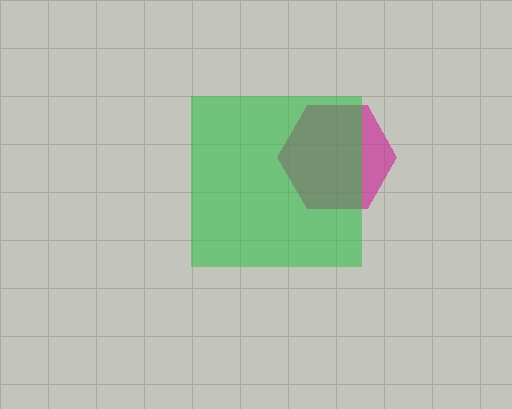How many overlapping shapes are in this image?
There are 2 overlapping shapes in the image.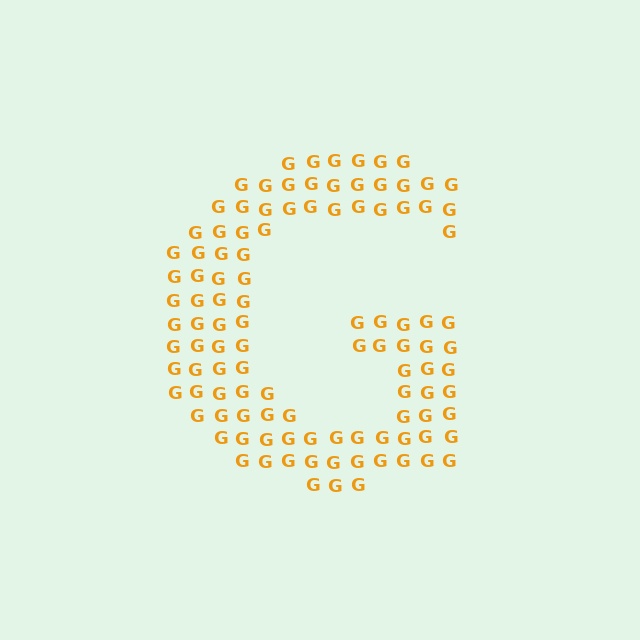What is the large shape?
The large shape is the letter G.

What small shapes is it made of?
It is made of small letter G's.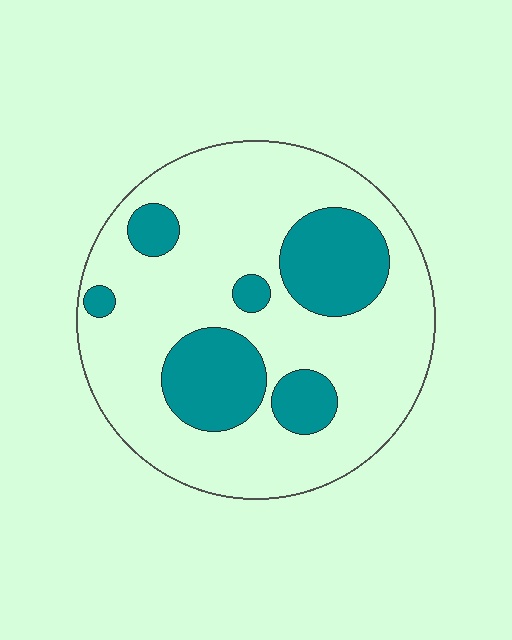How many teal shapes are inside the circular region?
6.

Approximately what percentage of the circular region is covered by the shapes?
Approximately 25%.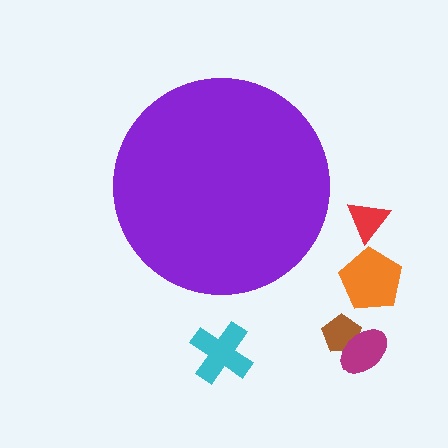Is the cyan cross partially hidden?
No, the cyan cross is fully visible.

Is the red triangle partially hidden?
No, the red triangle is fully visible.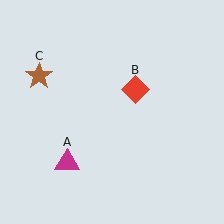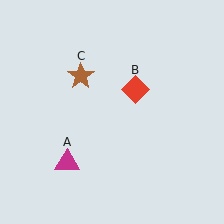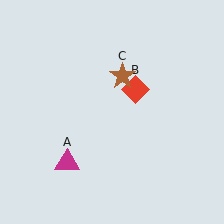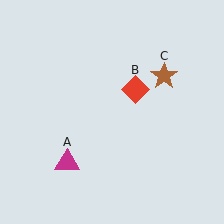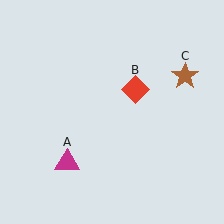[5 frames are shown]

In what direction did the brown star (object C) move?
The brown star (object C) moved right.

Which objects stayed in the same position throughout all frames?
Magenta triangle (object A) and red diamond (object B) remained stationary.